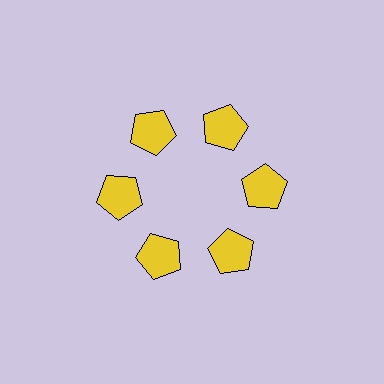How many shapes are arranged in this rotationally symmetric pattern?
There are 6 shapes, arranged in 6 groups of 1.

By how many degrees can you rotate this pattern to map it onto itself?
The pattern maps onto itself every 60 degrees of rotation.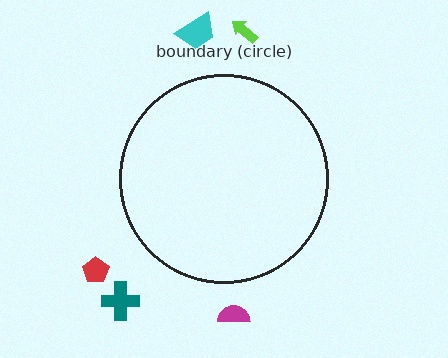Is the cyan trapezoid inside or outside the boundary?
Outside.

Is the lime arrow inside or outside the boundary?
Outside.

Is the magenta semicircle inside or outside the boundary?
Outside.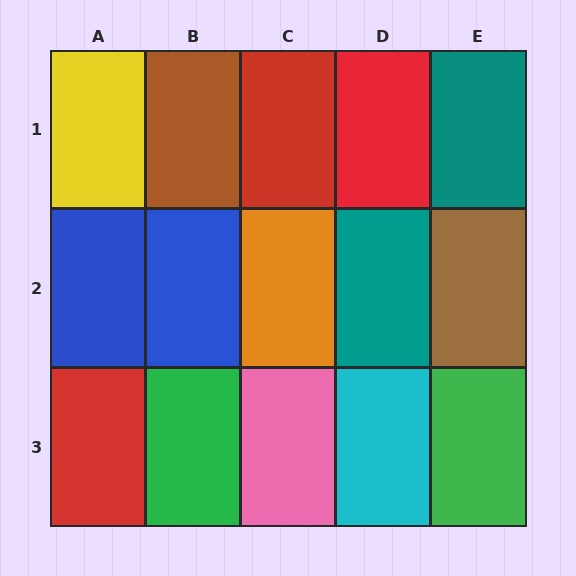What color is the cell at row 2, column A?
Blue.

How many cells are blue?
2 cells are blue.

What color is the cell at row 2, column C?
Orange.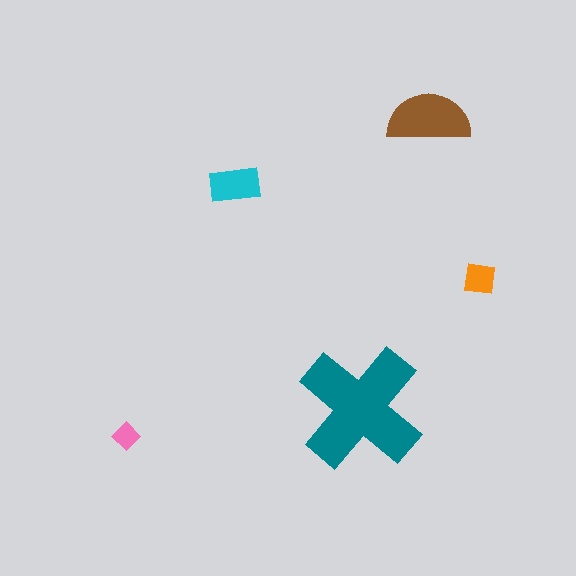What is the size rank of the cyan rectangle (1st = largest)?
3rd.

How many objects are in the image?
There are 5 objects in the image.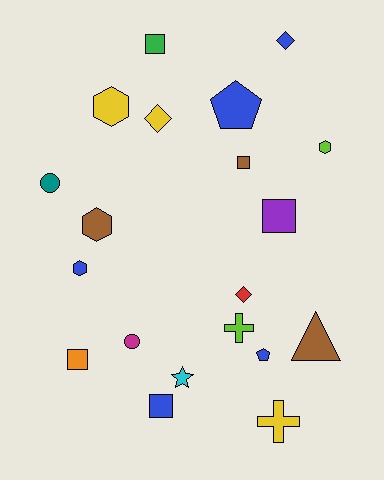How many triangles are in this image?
There is 1 triangle.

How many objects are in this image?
There are 20 objects.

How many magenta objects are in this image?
There is 1 magenta object.